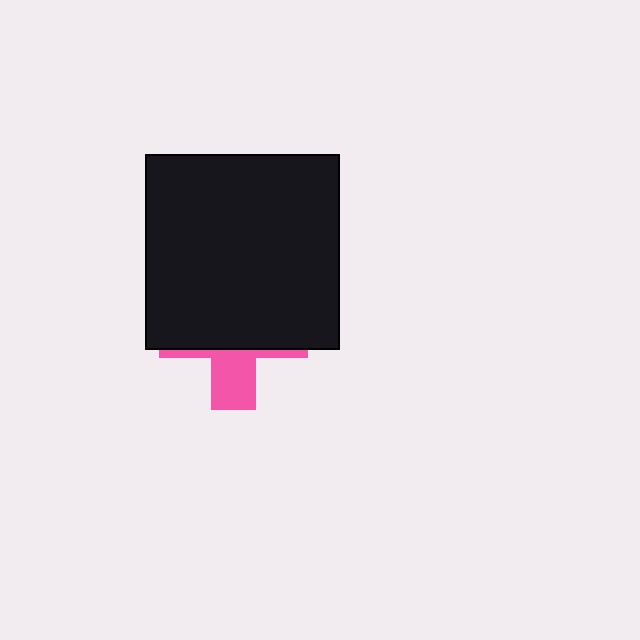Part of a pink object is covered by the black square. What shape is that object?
It is a cross.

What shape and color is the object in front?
The object in front is a black square.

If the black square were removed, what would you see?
You would see the complete pink cross.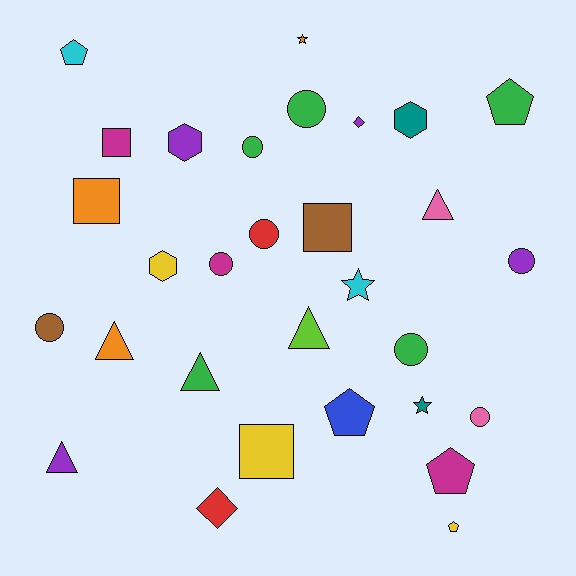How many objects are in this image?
There are 30 objects.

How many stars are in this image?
There are 3 stars.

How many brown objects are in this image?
There are 2 brown objects.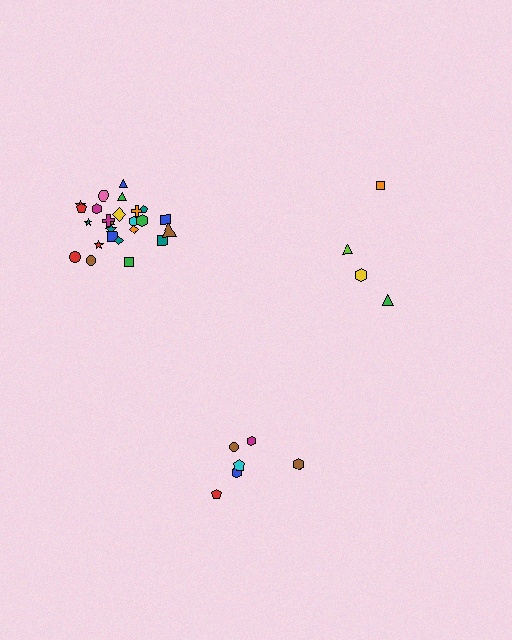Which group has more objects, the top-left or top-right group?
The top-left group.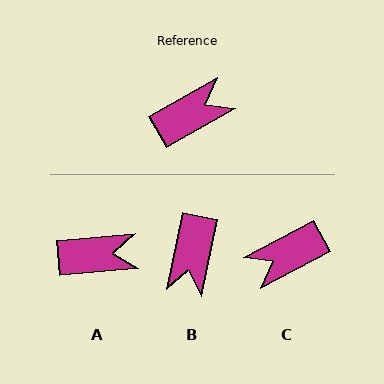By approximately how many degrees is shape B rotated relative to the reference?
Approximately 131 degrees clockwise.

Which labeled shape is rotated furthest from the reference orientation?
C, about 179 degrees away.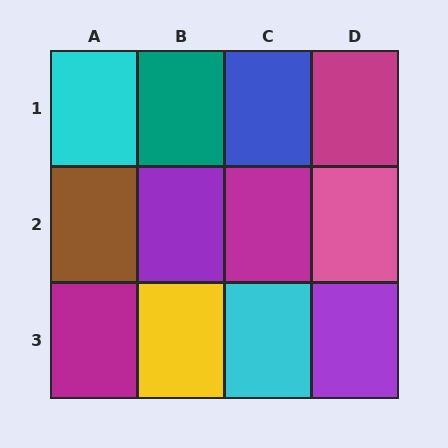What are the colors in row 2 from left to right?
Brown, purple, magenta, pink.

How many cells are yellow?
1 cell is yellow.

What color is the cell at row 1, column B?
Teal.